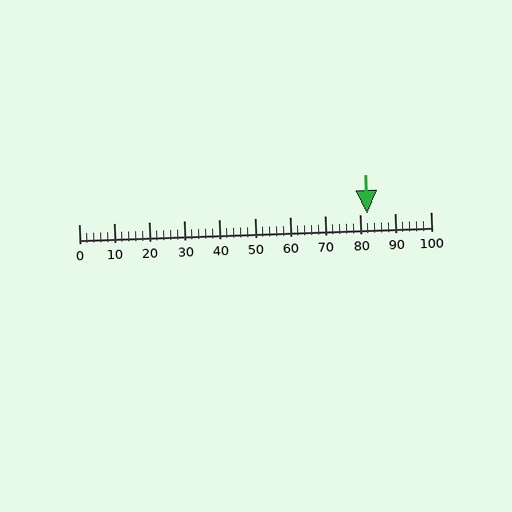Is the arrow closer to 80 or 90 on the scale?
The arrow is closer to 80.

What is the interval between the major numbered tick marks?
The major tick marks are spaced 10 units apart.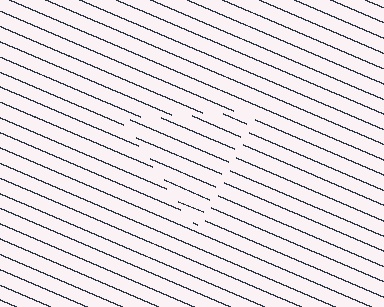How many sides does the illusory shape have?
3 sides — the line-ends trace a triangle.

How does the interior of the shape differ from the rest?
The interior of the shape contains the same grating, shifted by half a period — the contour is defined by the phase discontinuity where line-ends from the inner and outer gratings abut.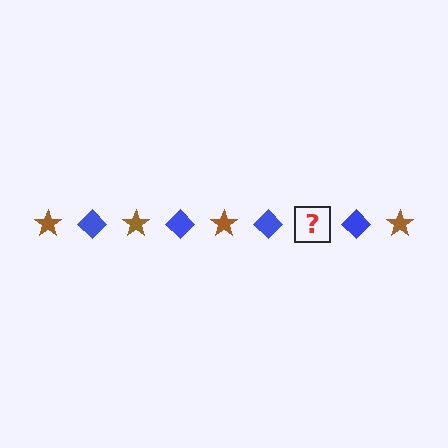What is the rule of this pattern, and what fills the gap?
The rule is that the pattern alternates between brown star and blue diamond. The gap should be filled with a brown star.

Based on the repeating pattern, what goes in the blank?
The blank should be a brown star.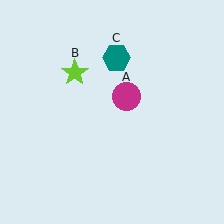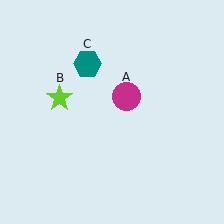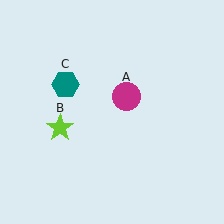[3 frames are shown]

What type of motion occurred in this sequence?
The lime star (object B), teal hexagon (object C) rotated counterclockwise around the center of the scene.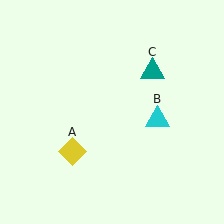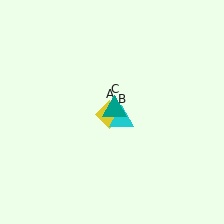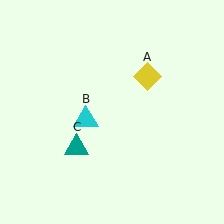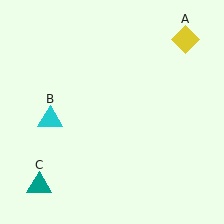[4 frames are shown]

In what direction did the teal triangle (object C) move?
The teal triangle (object C) moved down and to the left.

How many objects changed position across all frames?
3 objects changed position: yellow diamond (object A), cyan triangle (object B), teal triangle (object C).